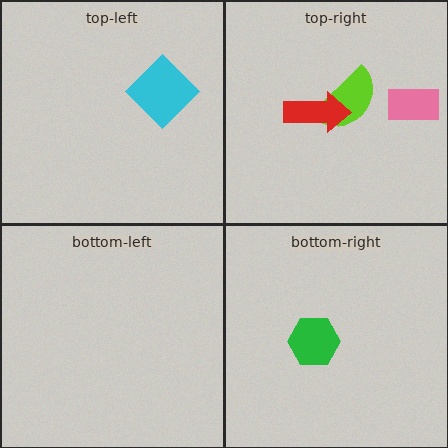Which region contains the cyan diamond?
The top-left region.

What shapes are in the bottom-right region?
The green hexagon.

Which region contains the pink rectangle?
The top-right region.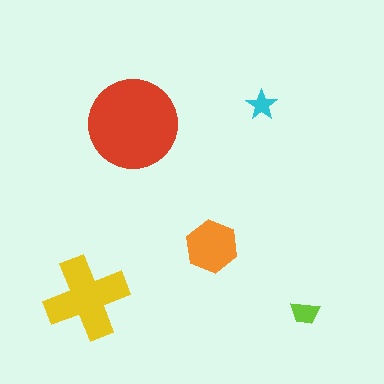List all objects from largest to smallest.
The red circle, the yellow cross, the orange hexagon, the lime trapezoid, the cyan star.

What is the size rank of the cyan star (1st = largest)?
5th.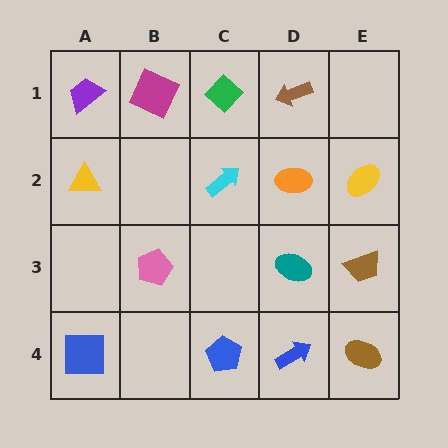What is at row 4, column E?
A brown ellipse.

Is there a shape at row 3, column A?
No, that cell is empty.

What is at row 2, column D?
An orange ellipse.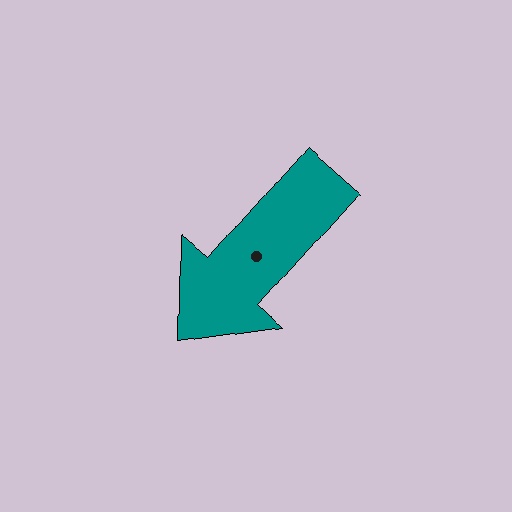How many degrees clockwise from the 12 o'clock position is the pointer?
Approximately 222 degrees.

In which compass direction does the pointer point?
Southwest.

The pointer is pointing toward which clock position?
Roughly 7 o'clock.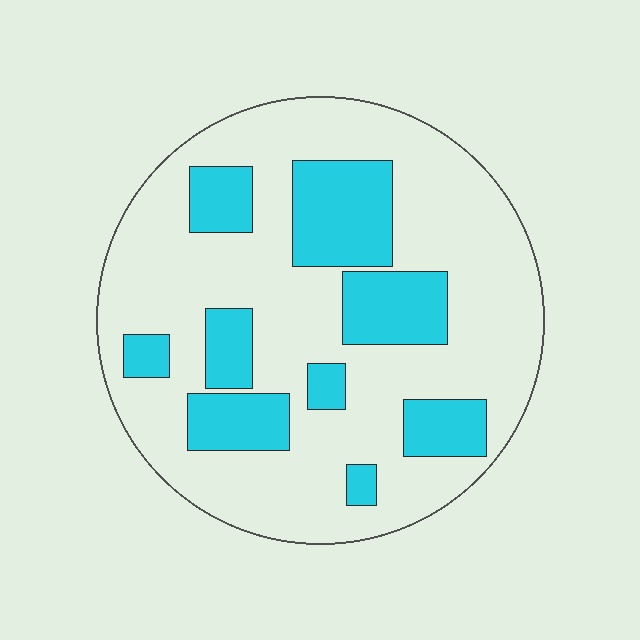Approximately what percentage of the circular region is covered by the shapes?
Approximately 25%.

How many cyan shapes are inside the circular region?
9.